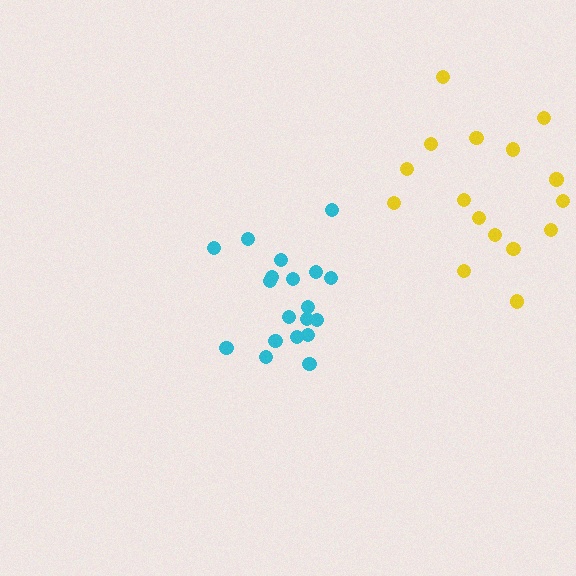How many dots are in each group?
Group 1: 19 dots, Group 2: 16 dots (35 total).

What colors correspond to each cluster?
The clusters are colored: cyan, yellow.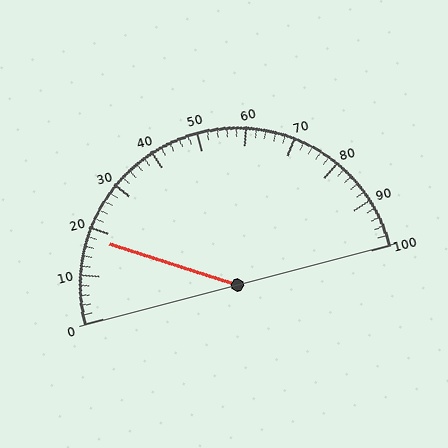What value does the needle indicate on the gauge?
The needle indicates approximately 18.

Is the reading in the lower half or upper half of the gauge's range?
The reading is in the lower half of the range (0 to 100).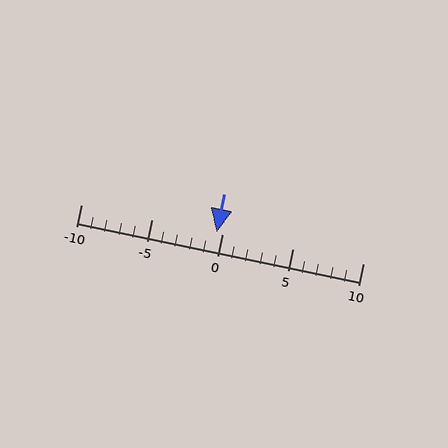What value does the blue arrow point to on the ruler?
The blue arrow points to approximately 0.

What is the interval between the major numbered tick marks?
The major tick marks are spaced 5 units apart.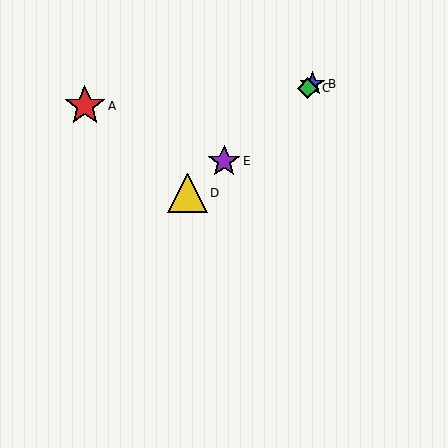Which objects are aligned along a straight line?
Objects B, C, D, E are aligned along a straight line.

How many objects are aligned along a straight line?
4 objects (B, C, D, E) are aligned along a straight line.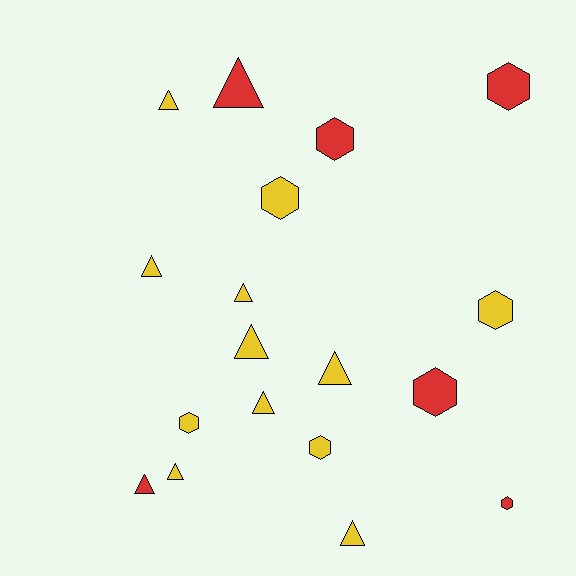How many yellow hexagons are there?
There are 4 yellow hexagons.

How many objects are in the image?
There are 18 objects.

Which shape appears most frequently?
Triangle, with 10 objects.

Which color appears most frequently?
Yellow, with 12 objects.